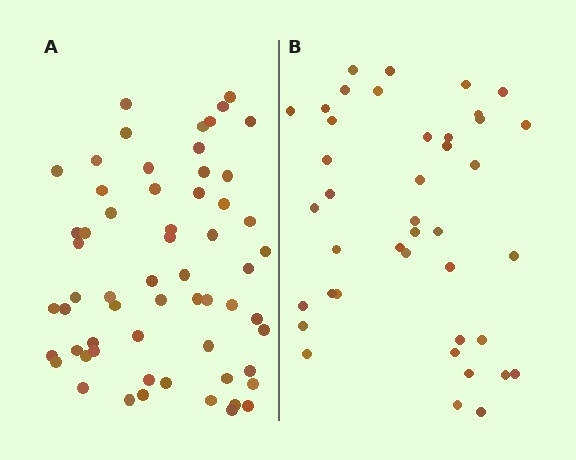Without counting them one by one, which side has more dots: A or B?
Region A (the left region) has more dots.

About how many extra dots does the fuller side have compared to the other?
Region A has approximately 20 more dots than region B.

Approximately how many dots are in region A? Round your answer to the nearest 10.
About 60 dots.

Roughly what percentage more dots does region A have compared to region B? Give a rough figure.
About 45% more.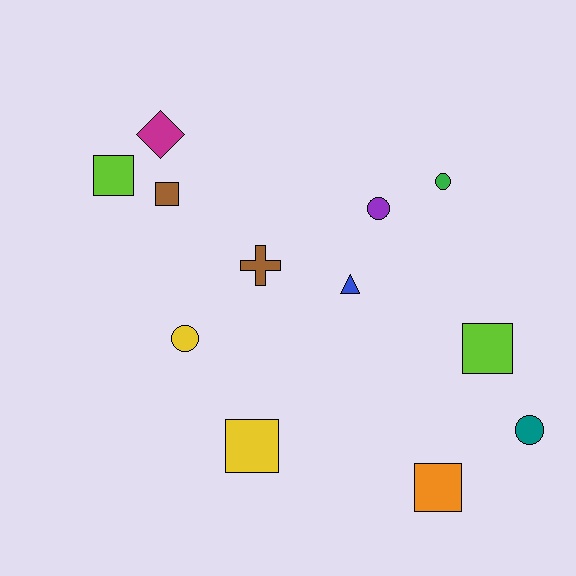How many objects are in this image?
There are 12 objects.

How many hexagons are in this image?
There are no hexagons.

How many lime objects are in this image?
There are 2 lime objects.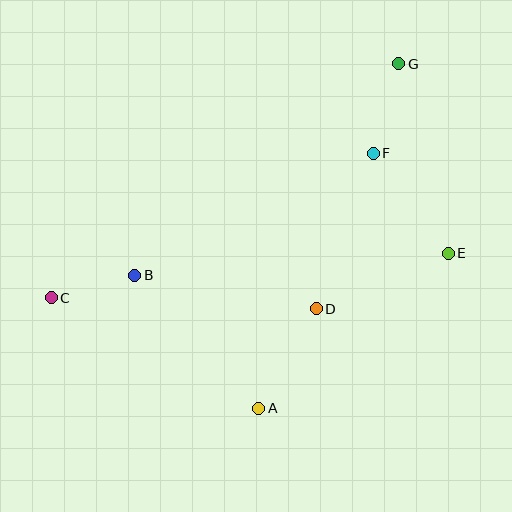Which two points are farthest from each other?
Points C and G are farthest from each other.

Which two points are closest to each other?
Points B and C are closest to each other.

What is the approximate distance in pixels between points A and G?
The distance between A and G is approximately 372 pixels.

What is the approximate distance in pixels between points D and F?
The distance between D and F is approximately 166 pixels.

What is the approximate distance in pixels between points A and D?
The distance between A and D is approximately 115 pixels.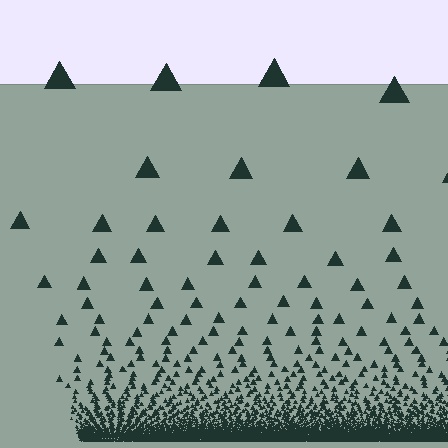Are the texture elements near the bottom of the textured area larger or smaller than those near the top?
Smaller. The gradient is inverted — elements near the bottom are smaller and denser.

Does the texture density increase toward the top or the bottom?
Density increases toward the bottom.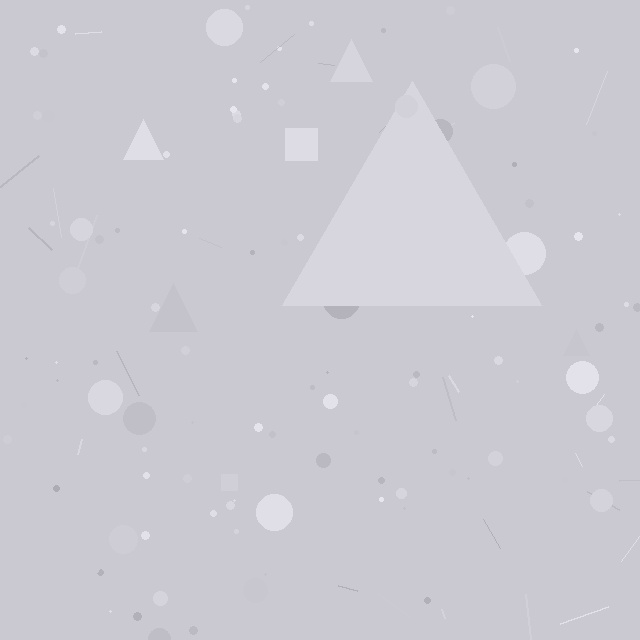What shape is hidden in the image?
A triangle is hidden in the image.